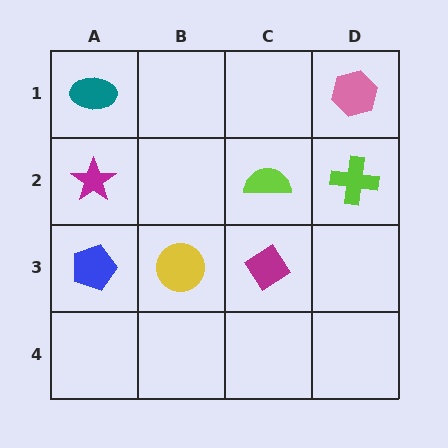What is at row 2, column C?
A lime semicircle.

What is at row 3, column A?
A blue pentagon.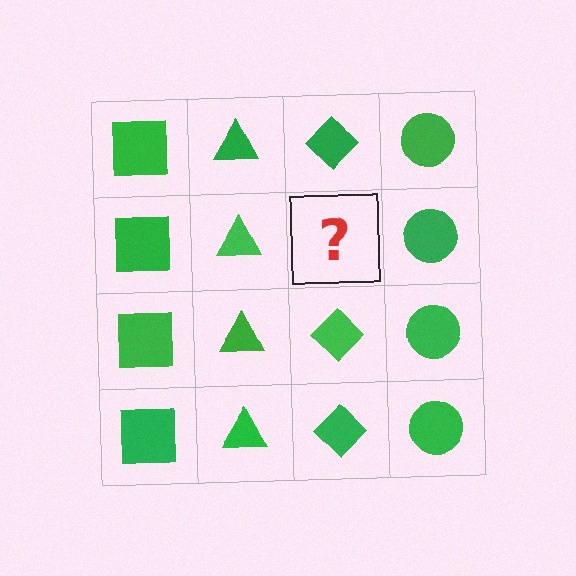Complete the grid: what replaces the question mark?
The question mark should be replaced with a green diamond.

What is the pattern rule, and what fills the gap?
The rule is that each column has a consistent shape. The gap should be filled with a green diamond.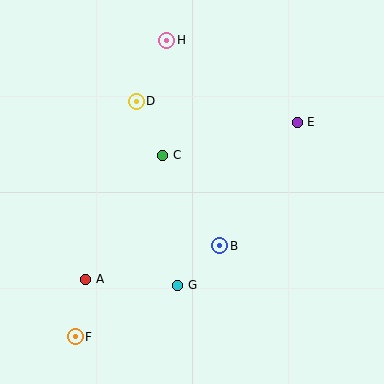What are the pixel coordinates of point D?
Point D is at (136, 101).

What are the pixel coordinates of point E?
Point E is at (297, 122).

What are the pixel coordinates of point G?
Point G is at (177, 285).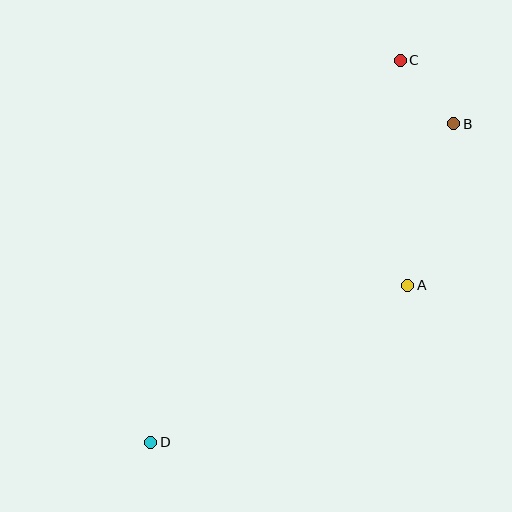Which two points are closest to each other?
Points B and C are closest to each other.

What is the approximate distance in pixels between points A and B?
The distance between A and B is approximately 168 pixels.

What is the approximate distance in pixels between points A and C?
The distance between A and C is approximately 225 pixels.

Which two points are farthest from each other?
Points C and D are farthest from each other.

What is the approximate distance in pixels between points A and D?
The distance between A and D is approximately 301 pixels.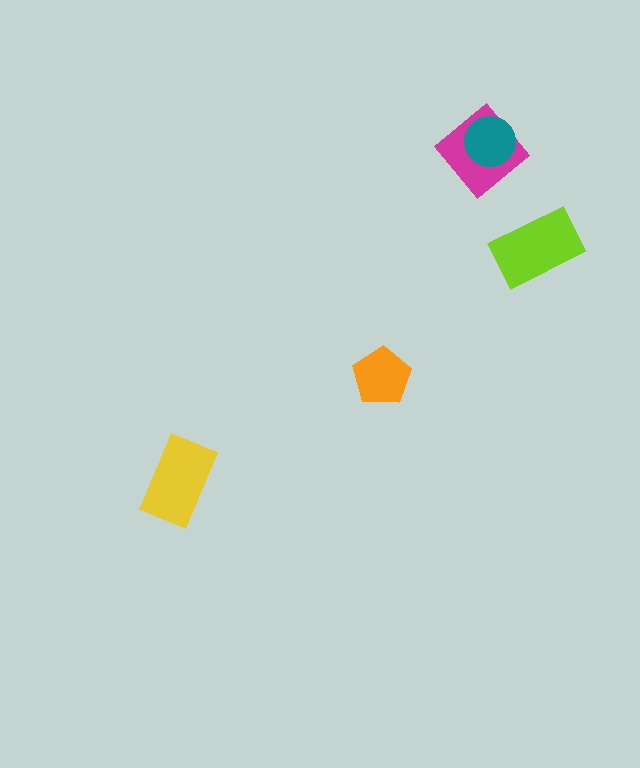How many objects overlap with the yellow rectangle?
0 objects overlap with the yellow rectangle.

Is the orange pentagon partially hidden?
No, no other shape covers it.